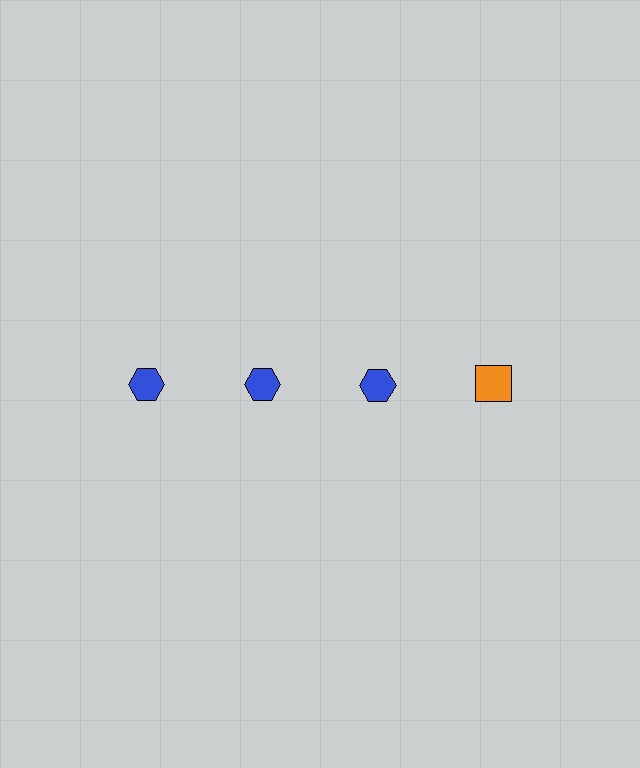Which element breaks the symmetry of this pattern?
The orange square in the top row, second from right column breaks the symmetry. All other shapes are blue hexagons.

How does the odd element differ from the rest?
It differs in both color (orange instead of blue) and shape (square instead of hexagon).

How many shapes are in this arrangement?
There are 4 shapes arranged in a grid pattern.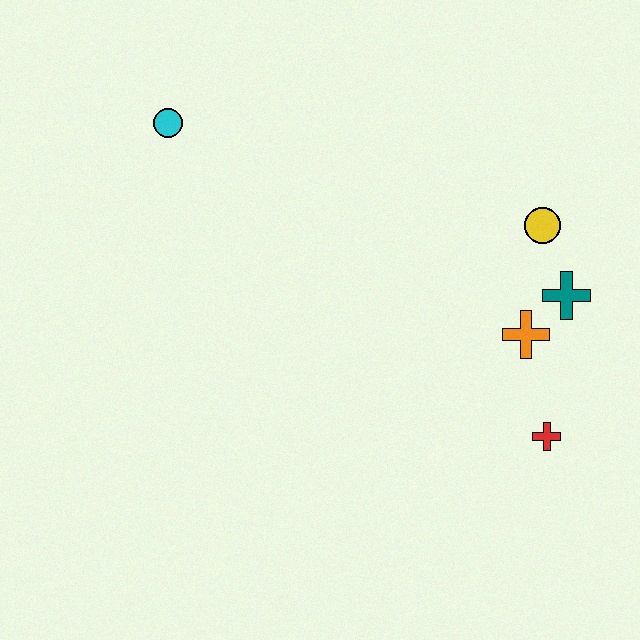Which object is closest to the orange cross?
The teal cross is closest to the orange cross.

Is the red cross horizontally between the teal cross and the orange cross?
Yes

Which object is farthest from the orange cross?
The cyan circle is farthest from the orange cross.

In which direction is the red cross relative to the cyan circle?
The red cross is to the right of the cyan circle.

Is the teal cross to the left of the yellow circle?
No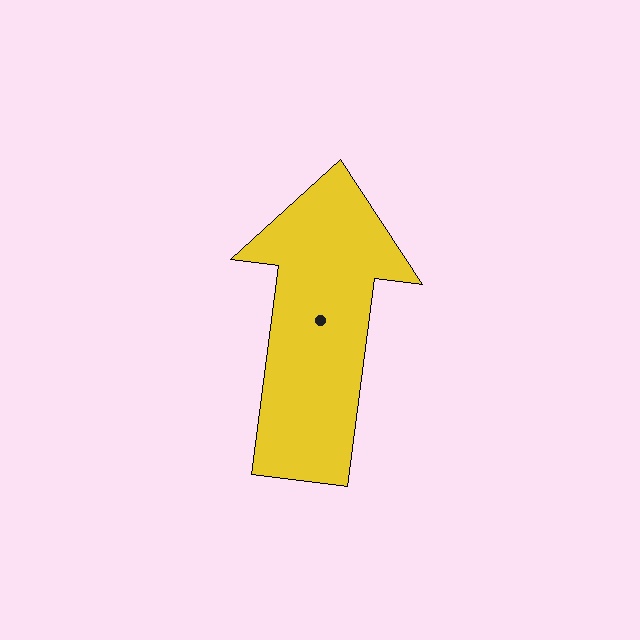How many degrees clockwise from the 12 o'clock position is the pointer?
Approximately 7 degrees.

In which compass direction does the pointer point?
North.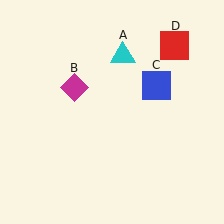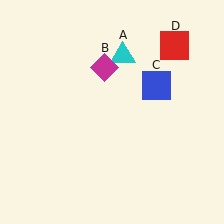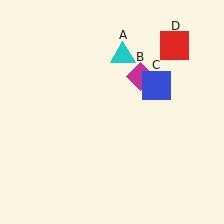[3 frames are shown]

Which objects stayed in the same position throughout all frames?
Cyan triangle (object A) and blue square (object C) and red square (object D) remained stationary.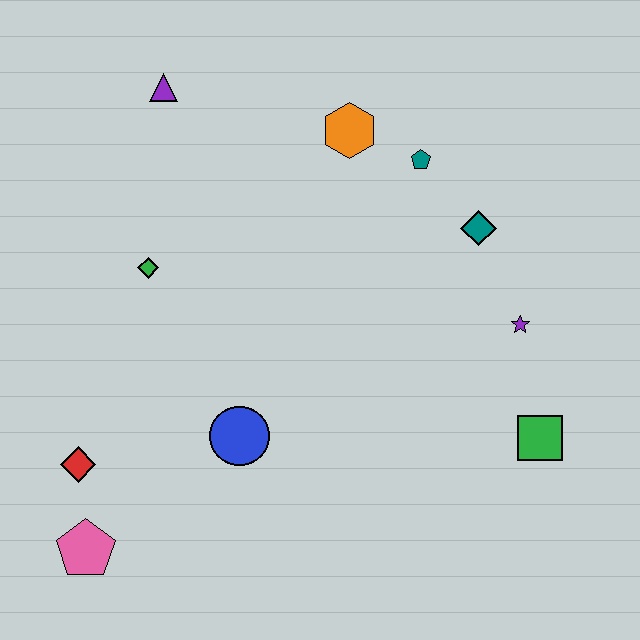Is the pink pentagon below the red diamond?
Yes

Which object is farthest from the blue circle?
The purple triangle is farthest from the blue circle.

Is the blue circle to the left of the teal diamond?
Yes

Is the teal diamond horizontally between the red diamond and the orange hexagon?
No